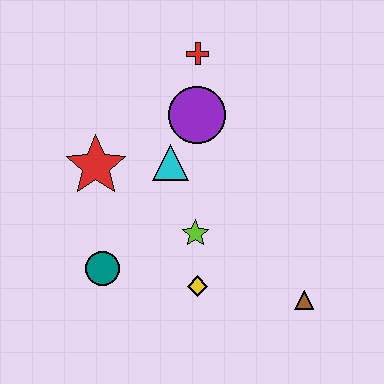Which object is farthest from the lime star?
The red cross is farthest from the lime star.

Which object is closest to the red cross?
The purple circle is closest to the red cross.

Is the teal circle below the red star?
Yes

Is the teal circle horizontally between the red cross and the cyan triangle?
No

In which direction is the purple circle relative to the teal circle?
The purple circle is above the teal circle.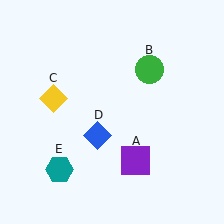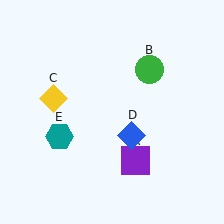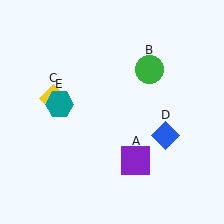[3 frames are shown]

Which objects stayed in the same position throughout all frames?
Purple square (object A) and green circle (object B) and yellow diamond (object C) remained stationary.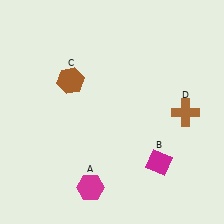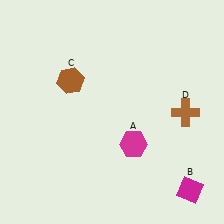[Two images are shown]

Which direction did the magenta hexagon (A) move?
The magenta hexagon (A) moved up.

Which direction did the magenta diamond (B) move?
The magenta diamond (B) moved right.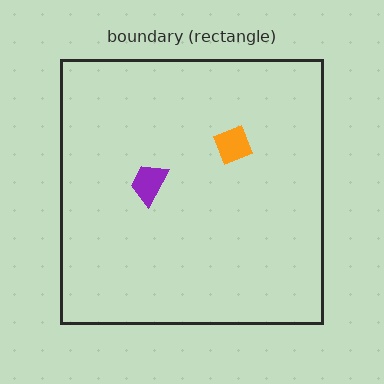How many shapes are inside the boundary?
2 inside, 0 outside.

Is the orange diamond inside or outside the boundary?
Inside.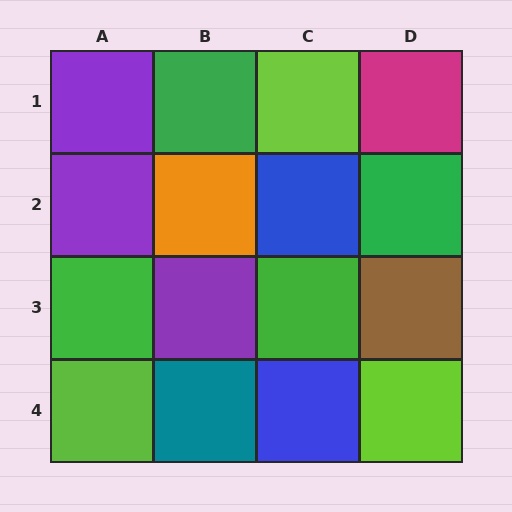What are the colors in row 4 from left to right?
Lime, teal, blue, lime.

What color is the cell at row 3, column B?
Purple.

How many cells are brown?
1 cell is brown.